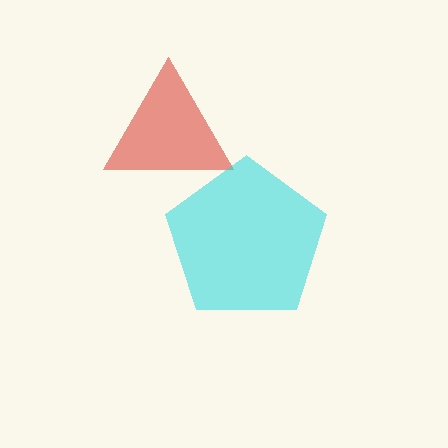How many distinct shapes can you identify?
There are 2 distinct shapes: a red triangle, a cyan pentagon.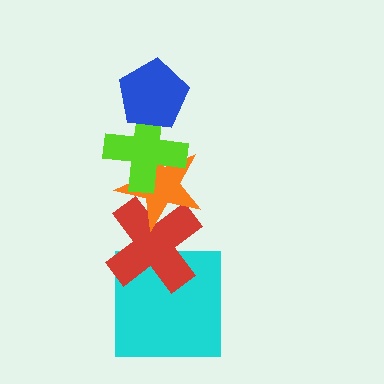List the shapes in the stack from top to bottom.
From top to bottom: the blue pentagon, the lime cross, the orange star, the red cross, the cyan square.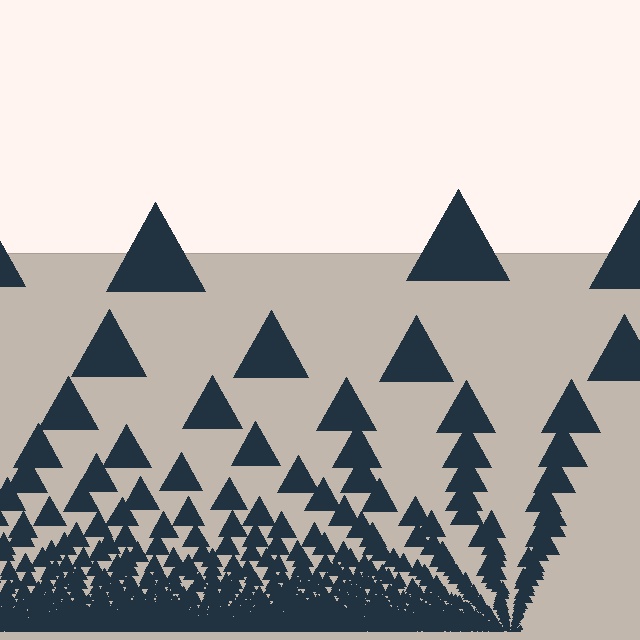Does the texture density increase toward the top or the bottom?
Density increases toward the bottom.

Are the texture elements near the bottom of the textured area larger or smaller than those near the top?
Smaller. The gradient is inverted — elements near the bottom are smaller and denser.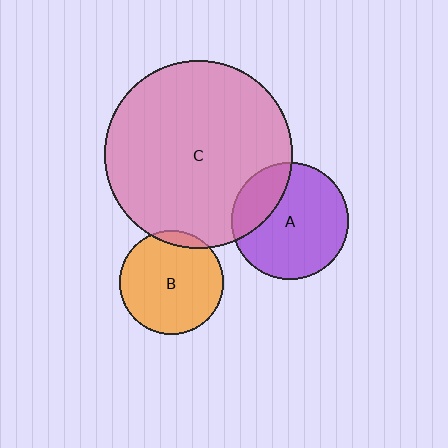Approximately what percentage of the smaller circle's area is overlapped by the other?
Approximately 25%.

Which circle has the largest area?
Circle C (pink).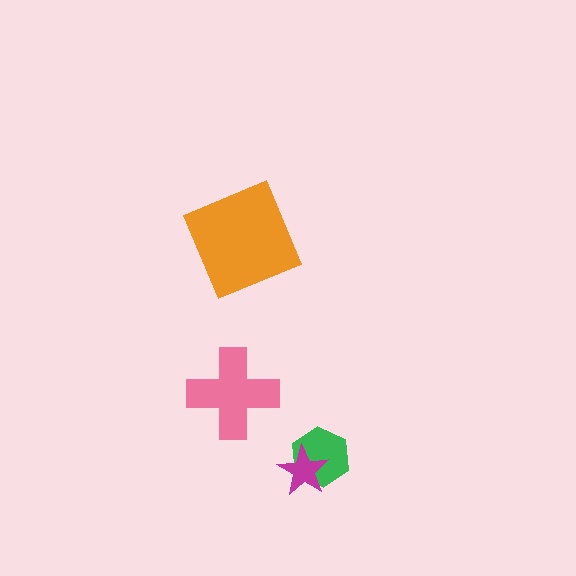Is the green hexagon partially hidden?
Yes, it is partially covered by another shape.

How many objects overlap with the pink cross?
0 objects overlap with the pink cross.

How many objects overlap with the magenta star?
1 object overlaps with the magenta star.